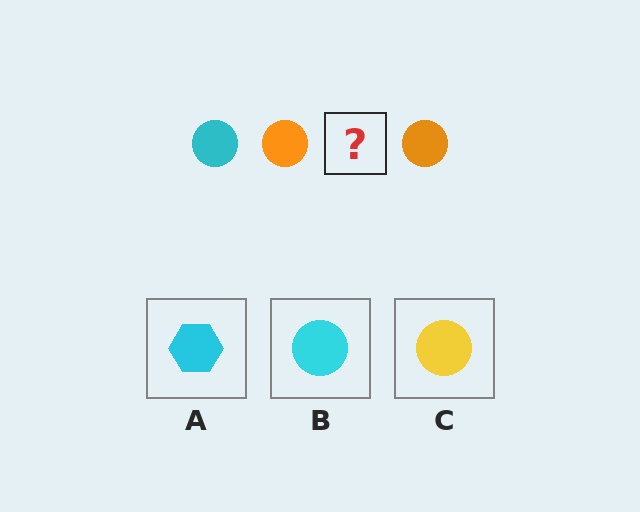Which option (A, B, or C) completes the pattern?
B.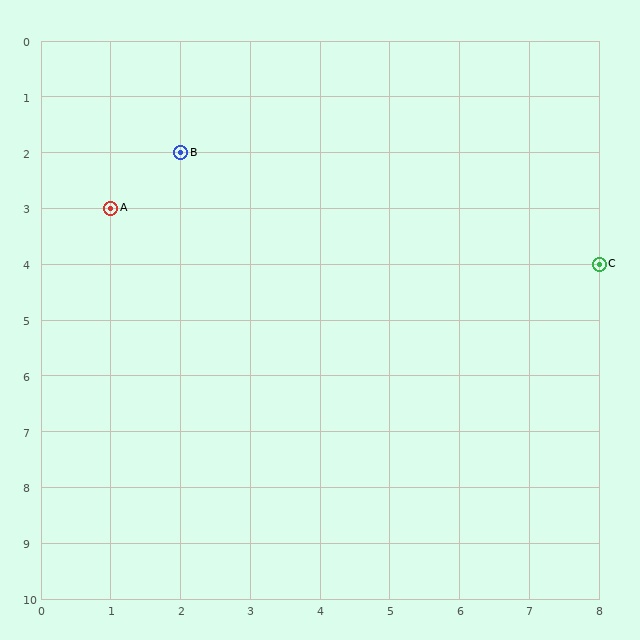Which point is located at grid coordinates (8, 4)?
Point C is at (8, 4).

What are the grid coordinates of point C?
Point C is at grid coordinates (8, 4).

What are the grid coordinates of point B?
Point B is at grid coordinates (2, 2).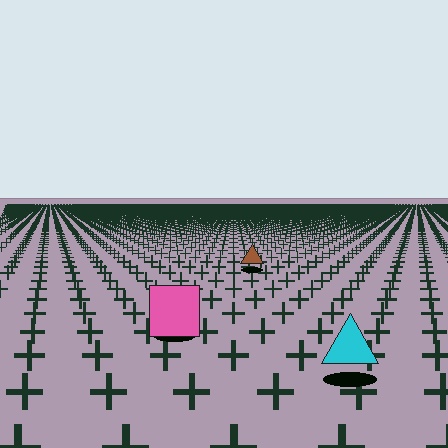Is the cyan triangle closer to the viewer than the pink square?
Yes. The cyan triangle is closer — you can tell from the texture gradient: the ground texture is coarser near it.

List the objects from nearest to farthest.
From nearest to farthest: the cyan triangle, the pink square, the brown triangle.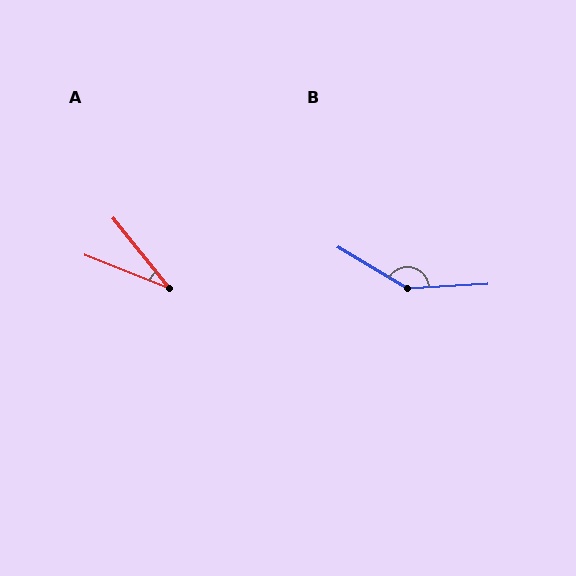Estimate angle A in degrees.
Approximately 30 degrees.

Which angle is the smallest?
A, at approximately 30 degrees.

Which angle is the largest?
B, at approximately 146 degrees.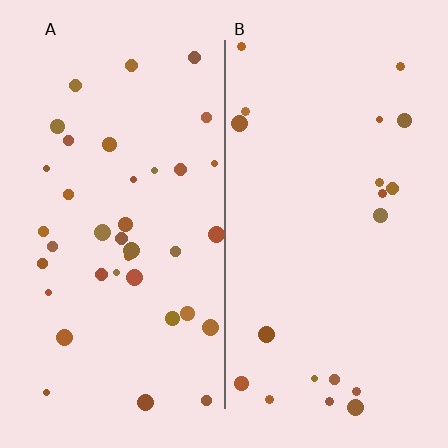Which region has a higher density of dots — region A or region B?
A (the left).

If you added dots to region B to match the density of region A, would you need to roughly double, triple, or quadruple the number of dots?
Approximately double.